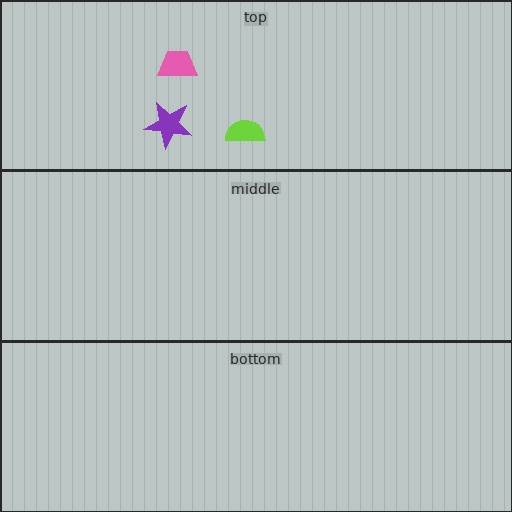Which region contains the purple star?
The top region.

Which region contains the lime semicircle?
The top region.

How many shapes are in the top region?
3.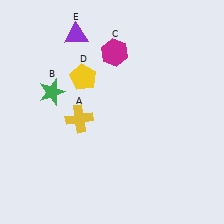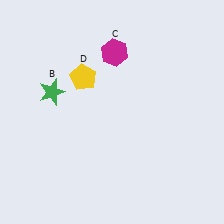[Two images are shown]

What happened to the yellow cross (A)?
The yellow cross (A) was removed in Image 2. It was in the bottom-left area of Image 1.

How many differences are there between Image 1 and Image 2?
There are 2 differences between the two images.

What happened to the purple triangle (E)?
The purple triangle (E) was removed in Image 2. It was in the top-left area of Image 1.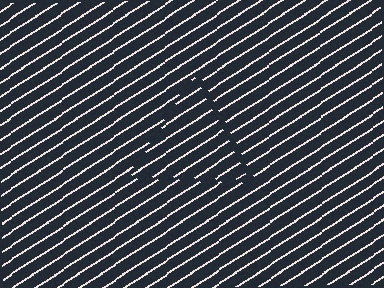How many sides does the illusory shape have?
3 sides — the line-ends trace a triangle.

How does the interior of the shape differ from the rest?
The interior of the shape contains the same grating, shifted by half a period — the contour is defined by the phase discontinuity where line-ends from the inner and outer gratings abut.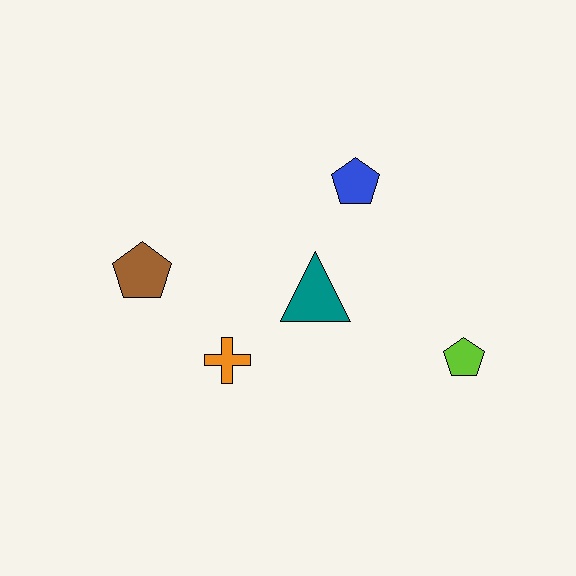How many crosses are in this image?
There is 1 cross.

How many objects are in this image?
There are 5 objects.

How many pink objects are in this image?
There are no pink objects.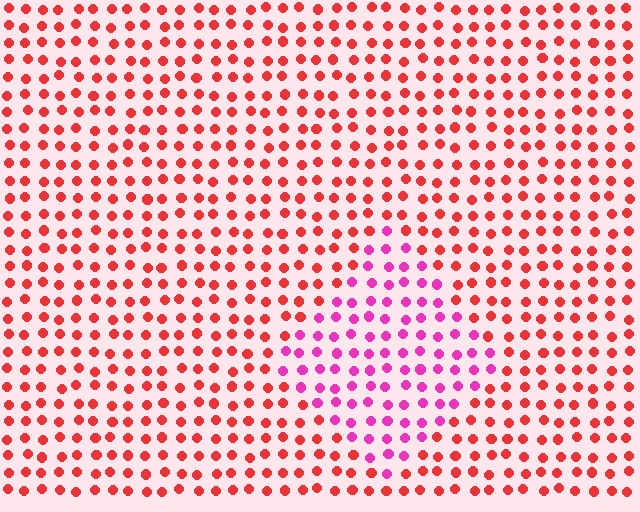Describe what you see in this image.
The image is filled with small red elements in a uniform arrangement. A diamond-shaped region is visible where the elements are tinted to a slightly different hue, forming a subtle color boundary.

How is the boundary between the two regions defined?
The boundary is defined purely by a slight shift in hue (about 43 degrees). Spacing, size, and orientation are identical on both sides.